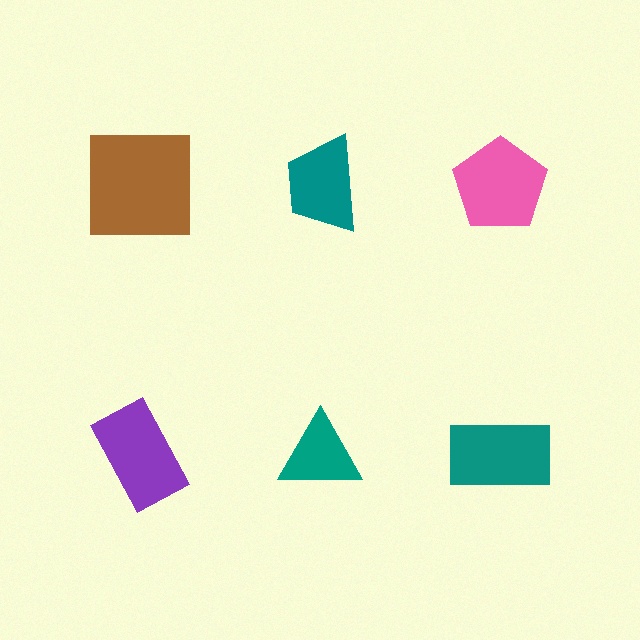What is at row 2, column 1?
A purple rectangle.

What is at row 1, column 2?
A teal trapezoid.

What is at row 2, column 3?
A teal rectangle.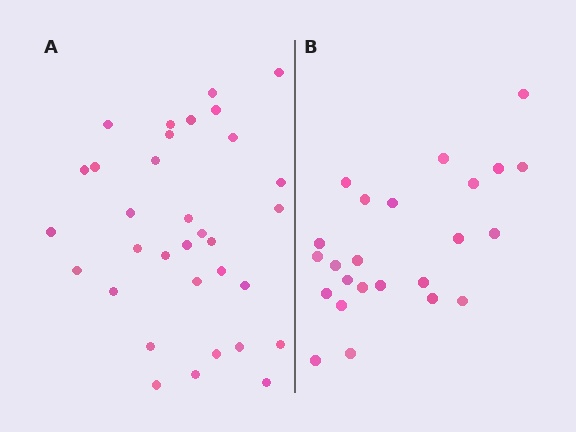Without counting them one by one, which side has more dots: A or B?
Region A (the left region) has more dots.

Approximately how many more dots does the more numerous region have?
Region A has roughly 8 or so more dots than region B.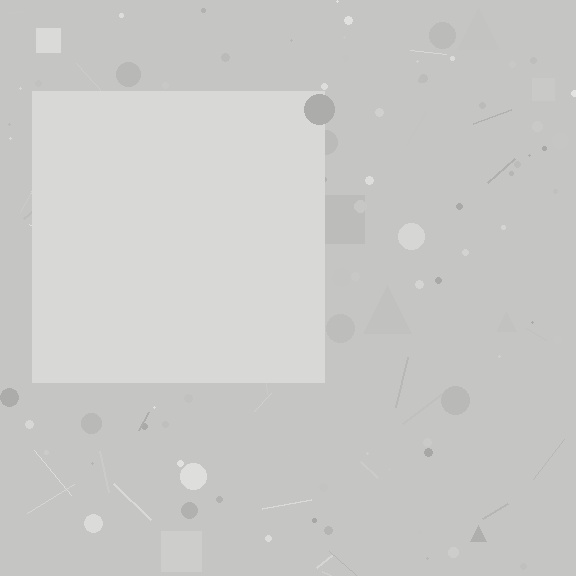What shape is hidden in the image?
A square is hidden in the image.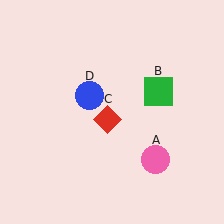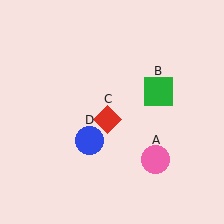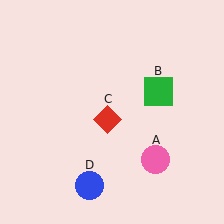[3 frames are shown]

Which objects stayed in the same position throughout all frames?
Pink circle (object A) and green square (object B) and red diamond (object C) remained stationary.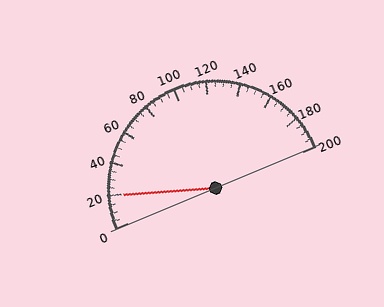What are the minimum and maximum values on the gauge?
The gauge ranges from 0 to 200.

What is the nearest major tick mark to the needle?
The nearest major tick mark is 20.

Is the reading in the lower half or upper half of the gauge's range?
The reading is in the lower half of the range (0 to 200).